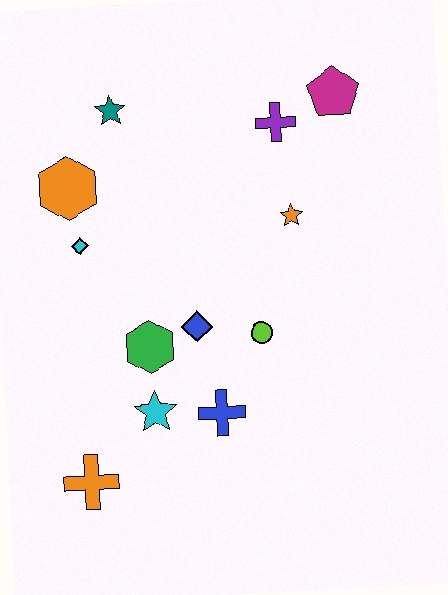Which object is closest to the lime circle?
The blue diamond is closest to the lime circle.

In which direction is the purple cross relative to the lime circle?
The purple cross is above the lime circle.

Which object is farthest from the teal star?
The orange cross is farthest from the teal star.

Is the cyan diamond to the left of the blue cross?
Yes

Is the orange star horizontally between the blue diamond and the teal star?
No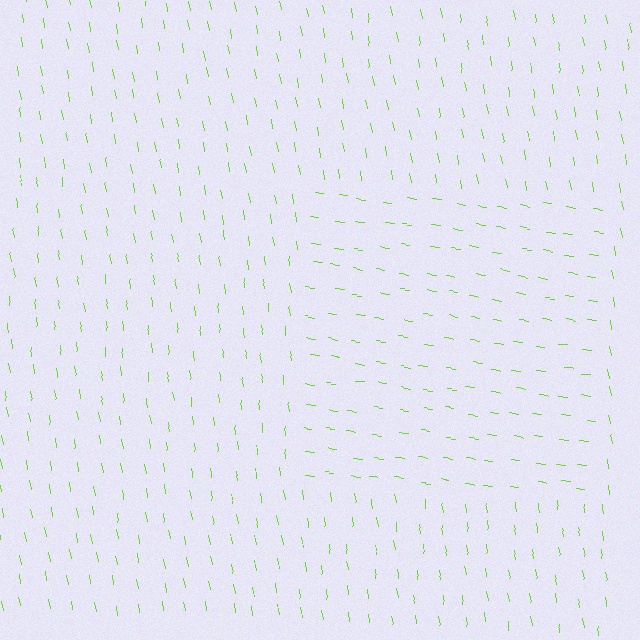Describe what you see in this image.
The image is filled with small lime line segments. A rectangle region in the image has lines oriented differently from the surrounding lines, creating a visible texture boundary.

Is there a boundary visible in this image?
Yes, there is a texture boundary formed by a change in line orientation.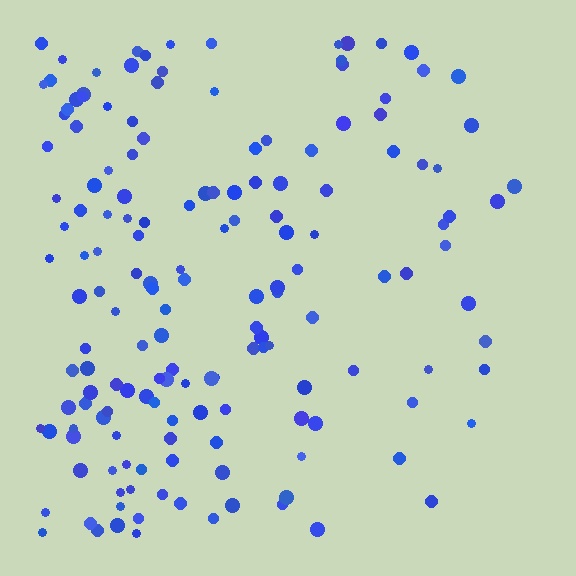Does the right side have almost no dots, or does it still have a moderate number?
Still a moderate number, just noticeably fewer than the left.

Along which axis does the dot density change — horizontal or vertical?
Horizontal.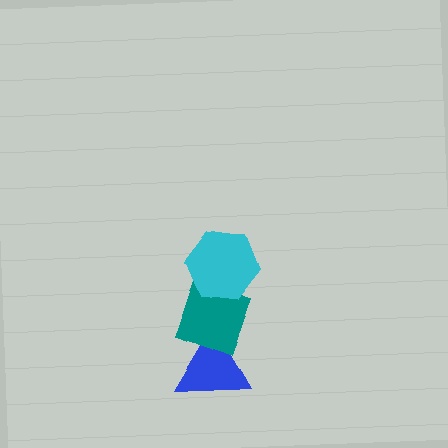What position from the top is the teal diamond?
The teal diamond is 2nd from the top.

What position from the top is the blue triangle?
The blue triangle is 3rd from the top.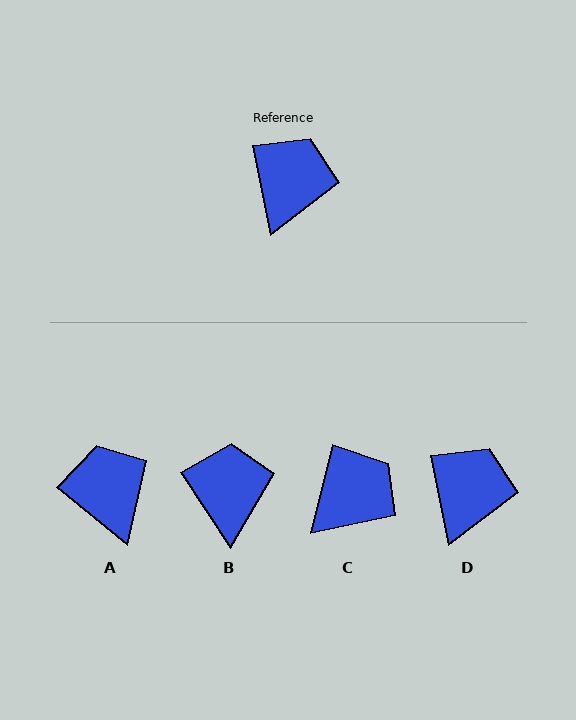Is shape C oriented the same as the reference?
No, it is off by about 25 degrees.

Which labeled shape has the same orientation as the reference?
D.